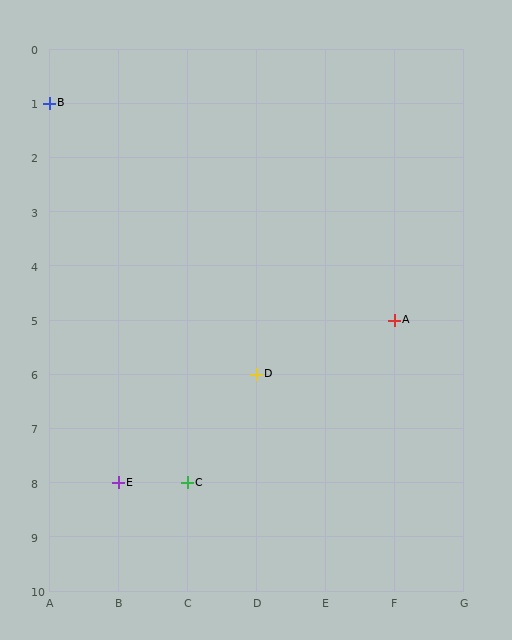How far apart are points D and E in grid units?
Points D and E are 2 columns and 2 rows apart (about 2.8 grid units diagonally).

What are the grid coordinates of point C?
Point C is at grid coordinates (C, 8).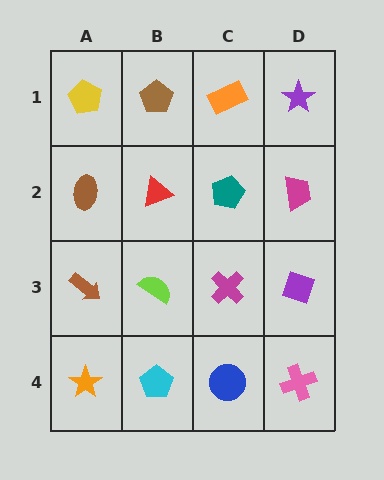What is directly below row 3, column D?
A pink cross.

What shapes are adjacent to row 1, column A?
A brown ellipse (row 2, column A), a brown pentagon (row 1, column B).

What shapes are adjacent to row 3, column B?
A red triangle (row 2, column B), a cyan pentagon (row 4, column B), a brown arrow (row 3, column A), a magenta cross (row 3, column C).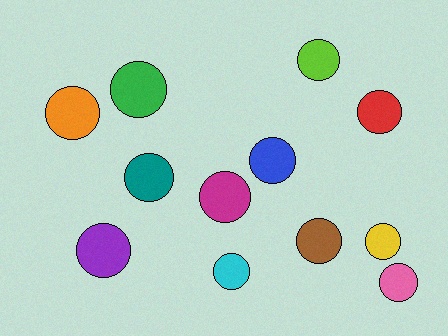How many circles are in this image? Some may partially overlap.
There are 12 circles.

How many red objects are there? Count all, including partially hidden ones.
There is 1 red object.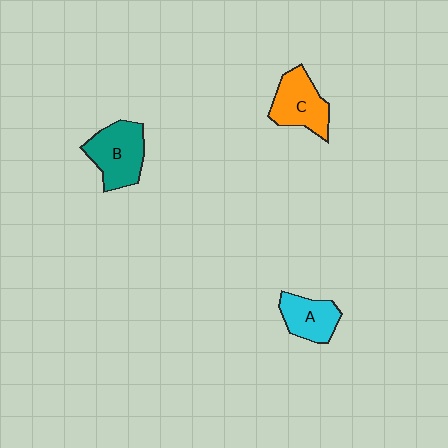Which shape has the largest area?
Shape B (teal).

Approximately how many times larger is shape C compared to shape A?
Approximately 1.2 times.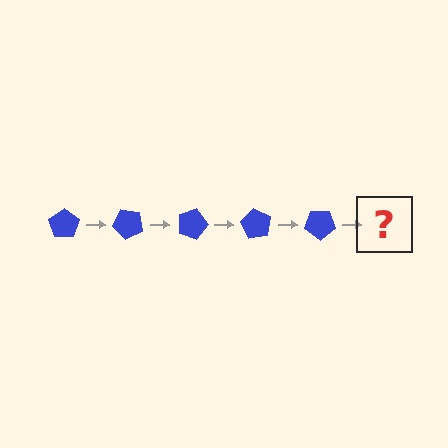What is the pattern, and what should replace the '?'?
The pattern is that the pentagon rotates 45 degrees each step. The '?' should be a blue pentagon rotated 225 degrees.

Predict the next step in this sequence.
The next step is a blue pentagon rotated 225 degrees.